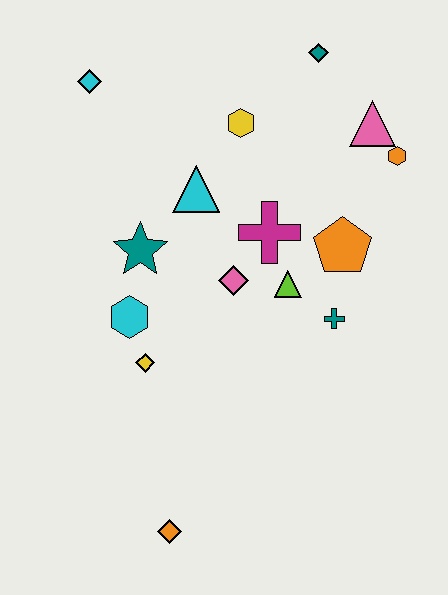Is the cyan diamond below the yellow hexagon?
No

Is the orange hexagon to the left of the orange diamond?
No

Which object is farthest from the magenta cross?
The orange diamond is farthest from the magenta cross.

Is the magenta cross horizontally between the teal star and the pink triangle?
Yes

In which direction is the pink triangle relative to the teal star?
The pink triangle is to the right of the teal star.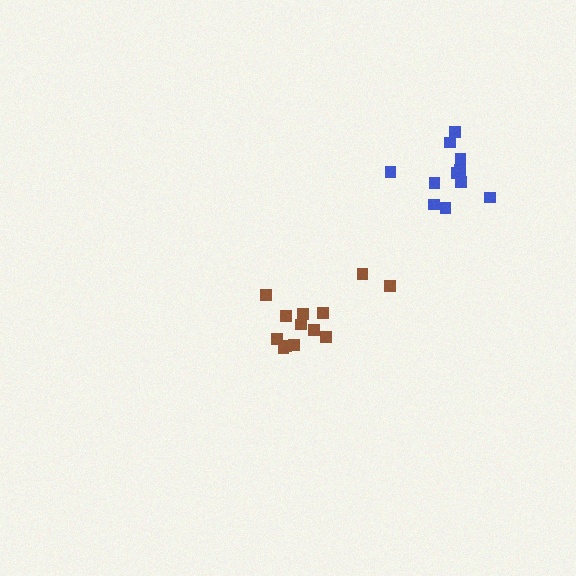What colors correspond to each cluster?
The clusters are colored: brown, blue.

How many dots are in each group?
Group 1: 13 dots, Group 2: 11 dots (24 total).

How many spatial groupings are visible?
There are 2 spatial groupings.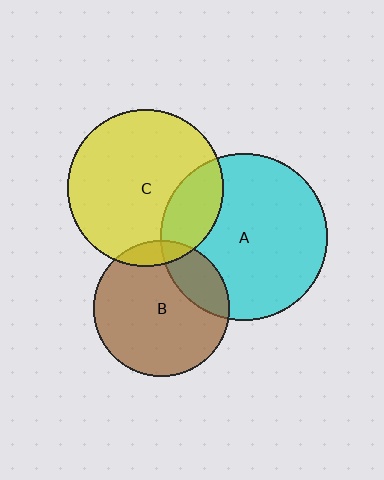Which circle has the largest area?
Circle A (cyan).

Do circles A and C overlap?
Yes.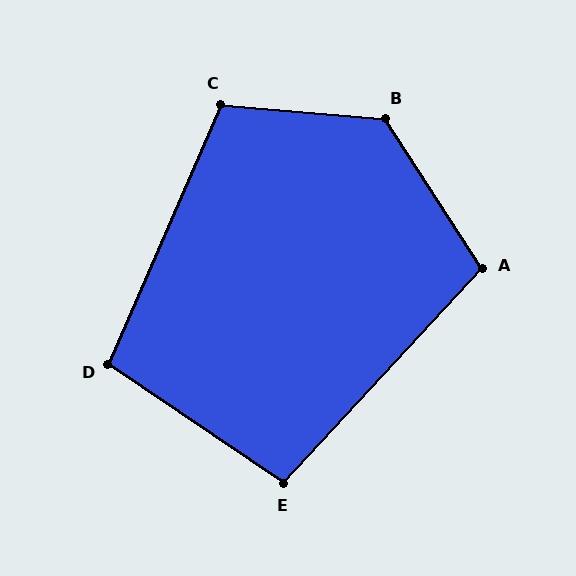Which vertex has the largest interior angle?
B, at approximately 128 degrees.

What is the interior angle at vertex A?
Approximately 104 degrees (obtuse).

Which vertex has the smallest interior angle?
E, at approximately 99 degrees.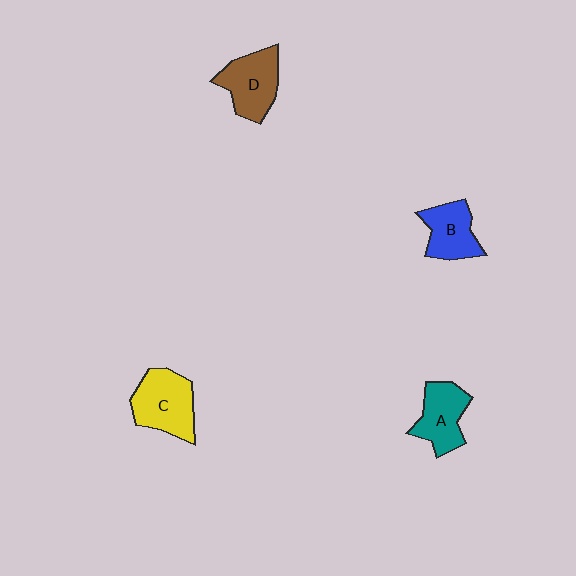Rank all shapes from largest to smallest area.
From largest to smallest: C (yellow), D (brown), A (teal), B (blue).